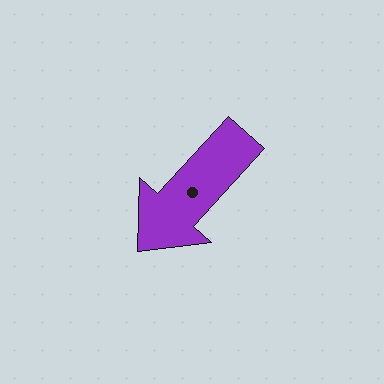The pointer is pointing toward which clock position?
Roughly 7 o'clock.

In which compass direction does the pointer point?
Southwest.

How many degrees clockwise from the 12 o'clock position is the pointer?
Approximately 222 degrees.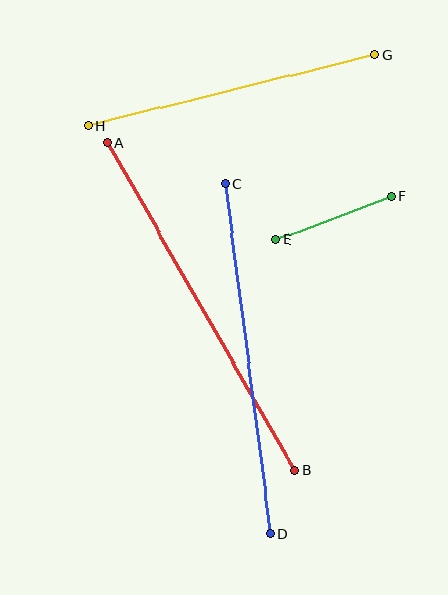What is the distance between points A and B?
The distance is approximately 377 pixels.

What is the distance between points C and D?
The distance is approximately 353 pixels.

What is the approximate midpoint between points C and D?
The midpoint is at approximately (248, 359) pixels.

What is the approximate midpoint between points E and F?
The midpoint is at approximately (334, 218) pixels.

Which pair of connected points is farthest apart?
Points A and B are farthest apart.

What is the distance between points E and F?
The distance is approximately 122 pixels.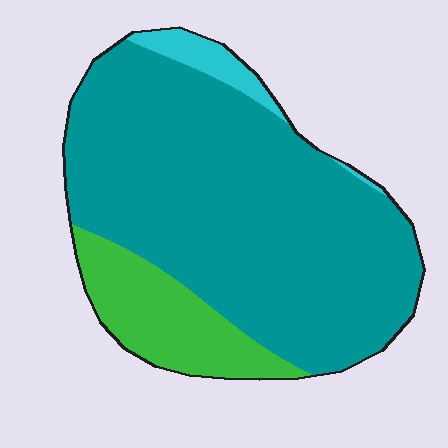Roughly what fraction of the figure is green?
Green covers around 15% of the figure.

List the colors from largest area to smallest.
From largest to smallest: teal, green, cyan.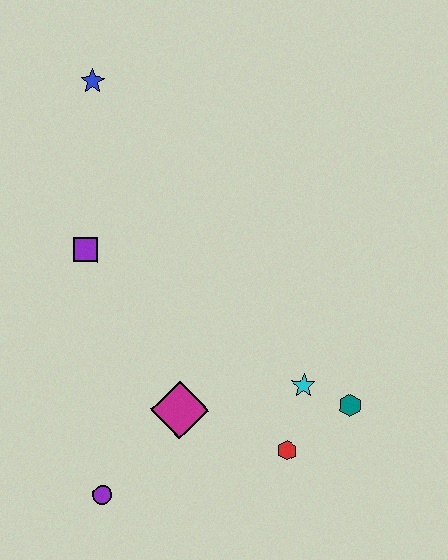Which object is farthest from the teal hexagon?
The blue star is farthest from the teal hexagon.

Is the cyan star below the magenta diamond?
No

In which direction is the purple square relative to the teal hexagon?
The purple square is to the left of the teal hexagon.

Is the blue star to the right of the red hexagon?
No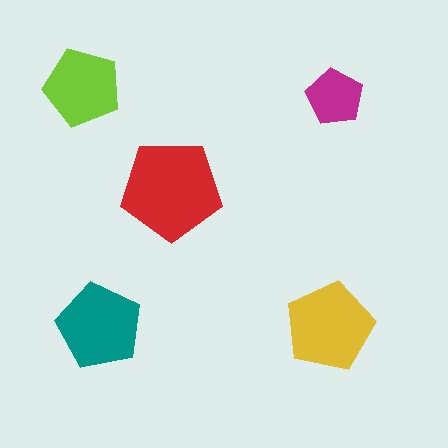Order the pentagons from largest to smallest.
the red one, the yellow one, the teal one, the lime one, the magenta one.